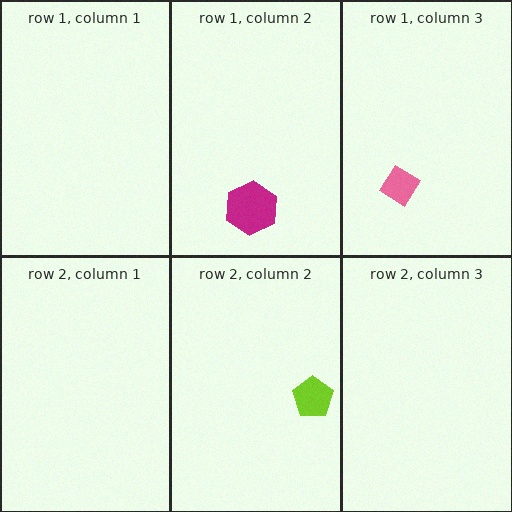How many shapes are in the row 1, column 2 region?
1.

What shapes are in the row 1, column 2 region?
The magenta hexagon.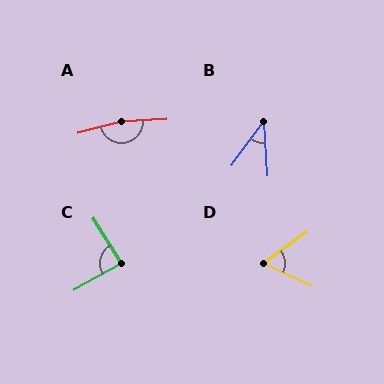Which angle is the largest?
A, at approximately 169 degrees.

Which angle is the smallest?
B, at approximately 40 degrees.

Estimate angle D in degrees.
Approximately 60 degrees.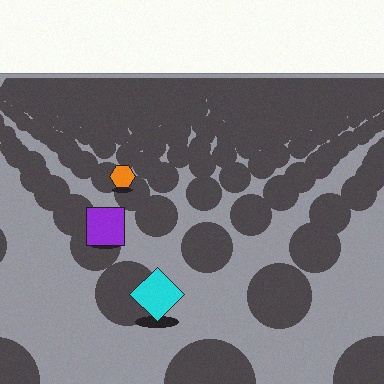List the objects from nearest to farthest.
From nearest to farthest: the cyan diamond, the purple square, the orange hexagon.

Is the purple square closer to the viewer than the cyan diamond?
No. The cyan diamond is closer — you can tell from the texture gradient: the ground texture is coarser near it.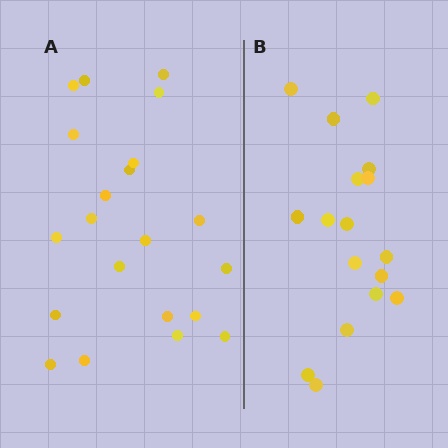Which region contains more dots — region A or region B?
Region A (the left region) has more dots.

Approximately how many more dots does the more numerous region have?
Region A has about 4 more dots than region B.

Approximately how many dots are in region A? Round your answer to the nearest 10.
About 20 dots. (The exact count is 21, which rounds to 20.)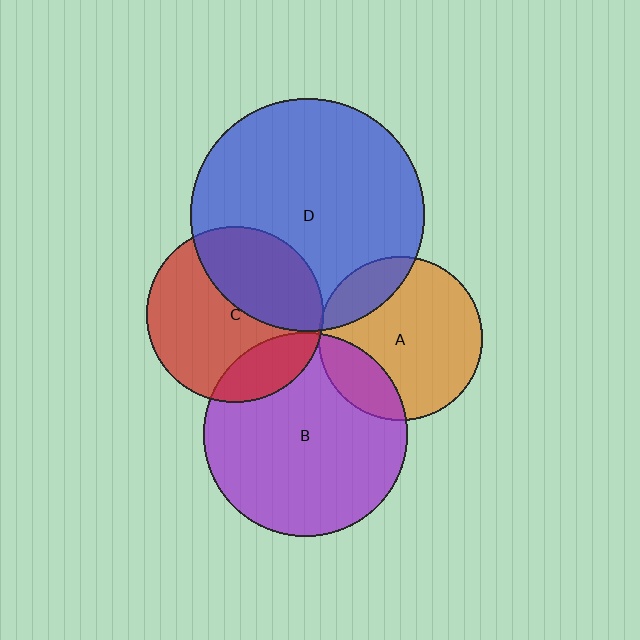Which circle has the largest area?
Circle D (blue).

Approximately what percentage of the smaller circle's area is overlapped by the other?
Approximately 40%.